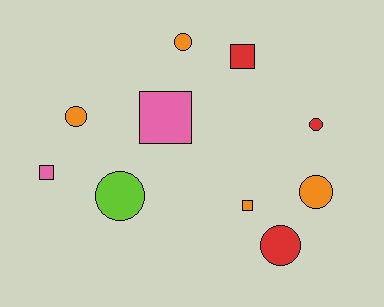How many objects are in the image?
There are 10 objects.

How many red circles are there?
There are 2 red circles.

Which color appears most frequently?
Orange, with 4 objects.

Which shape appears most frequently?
Circle, with 6 objects.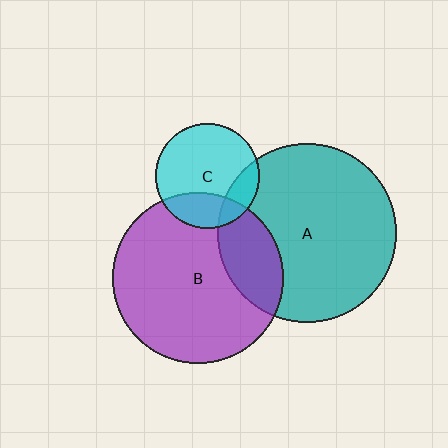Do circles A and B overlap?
Yes.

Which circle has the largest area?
Circle A (teal).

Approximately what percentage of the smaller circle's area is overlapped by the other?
Approximately 20%.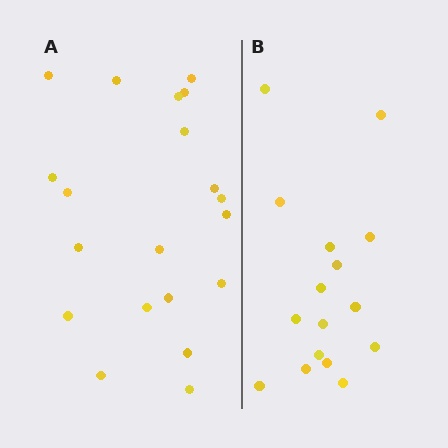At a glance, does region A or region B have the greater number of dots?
Region A (the left region) has more dots.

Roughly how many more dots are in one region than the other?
Region A has about 4 more dots than region B.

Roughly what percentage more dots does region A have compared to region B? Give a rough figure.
About 25% more.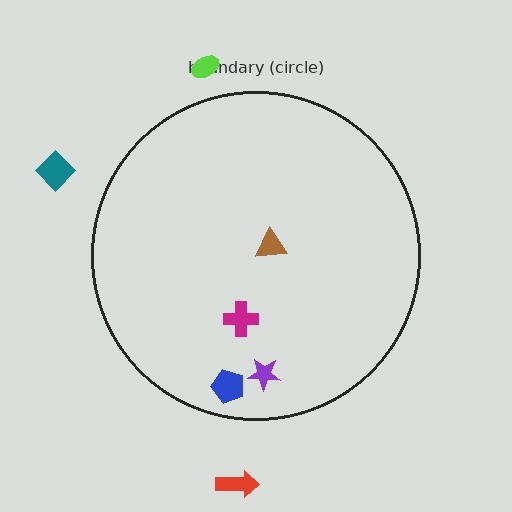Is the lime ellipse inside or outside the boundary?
Outside.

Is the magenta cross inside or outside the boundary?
Inside.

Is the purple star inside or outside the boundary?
Inside.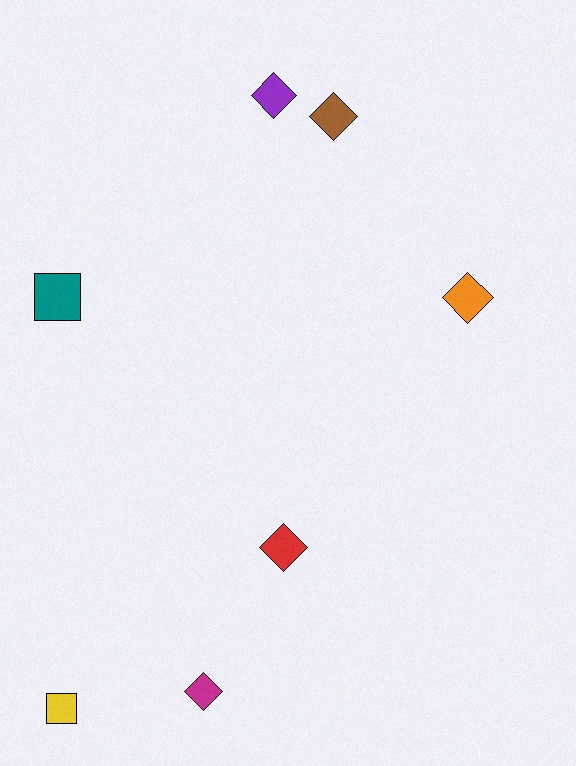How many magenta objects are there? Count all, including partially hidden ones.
There is 1 magenta object.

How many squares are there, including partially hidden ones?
There are 2 squares.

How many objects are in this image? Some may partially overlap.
There are 7 objects.